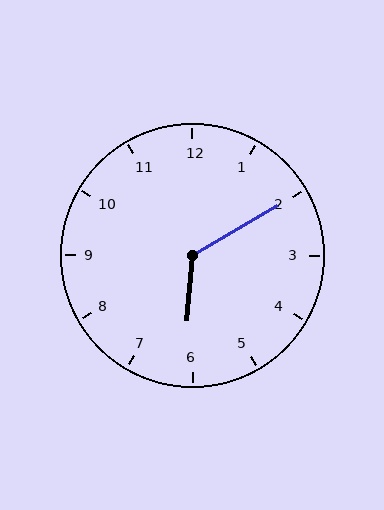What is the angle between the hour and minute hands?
Approximately 125 degrees.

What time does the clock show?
6:10.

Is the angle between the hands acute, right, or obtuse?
It is obtuse.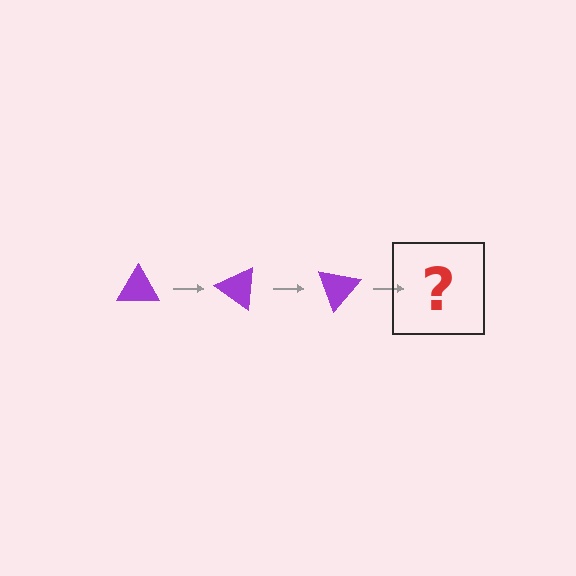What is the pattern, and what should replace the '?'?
The pattern is that the triangle rotates 35 degrees each step. The '?' should be a purple triangle rotated 105 degrees.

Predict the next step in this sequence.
The next step is a purple triangle rotated 105 degrees.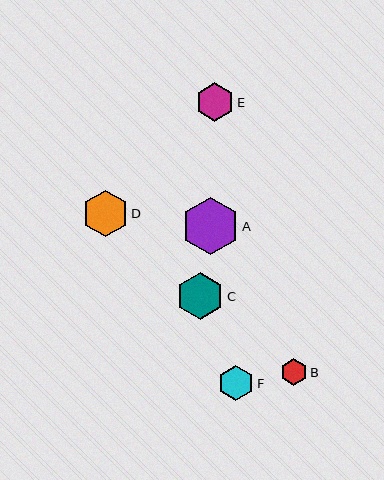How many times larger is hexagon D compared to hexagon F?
Hexagon D is approximately 1.3 times the size of hexagon F.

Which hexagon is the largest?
Hexagon A is the largest with a size of approximately 57 pixels.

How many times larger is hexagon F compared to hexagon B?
Hexagon F is approximately 1.3 times the size of hexagon B.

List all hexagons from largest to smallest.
From largest to smallest: A, C, D, E, F, B.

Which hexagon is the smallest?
Hexagon B is the smallest with a size of approximately 27 pixels.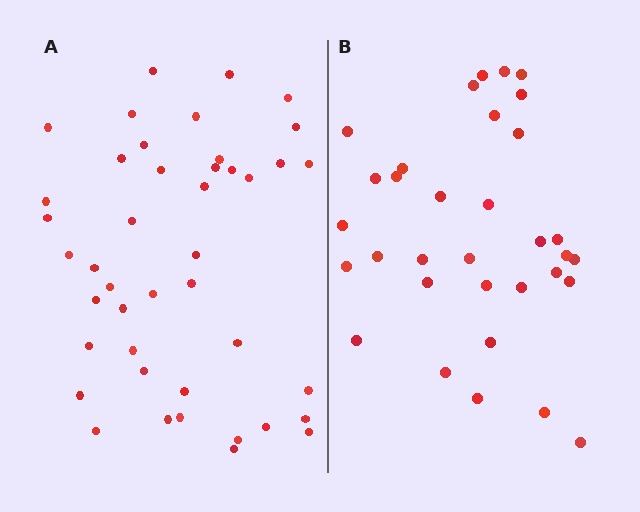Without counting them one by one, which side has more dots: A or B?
Region A (the left region) has more dots.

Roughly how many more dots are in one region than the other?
Region A has roughly 10 or so more dots than region B.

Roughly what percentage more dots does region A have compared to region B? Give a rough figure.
About 30% more.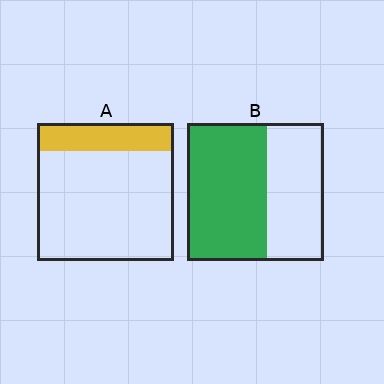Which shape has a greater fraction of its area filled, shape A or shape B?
Shape B.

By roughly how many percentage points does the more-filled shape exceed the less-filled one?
By roughly 40 percentage points (B over A).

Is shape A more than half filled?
No.